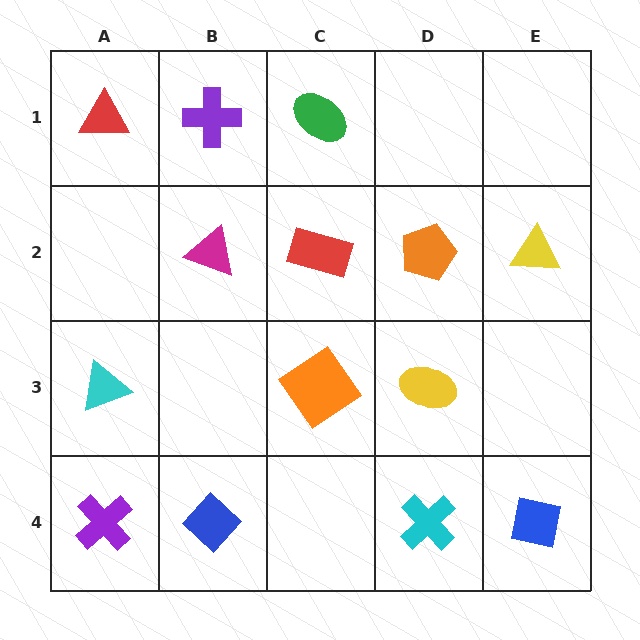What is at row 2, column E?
A yellow triangle.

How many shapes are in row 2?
4 shapes.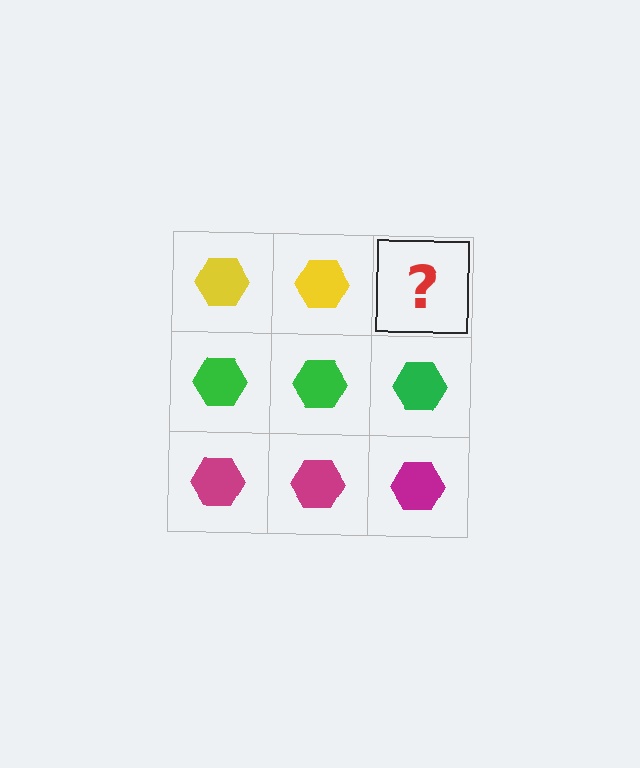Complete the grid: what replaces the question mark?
The question mark should be replaced with a yellow hexagon.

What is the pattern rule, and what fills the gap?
The rule is that each row has a consistent color. The gap should be filled with a yellow hexagon.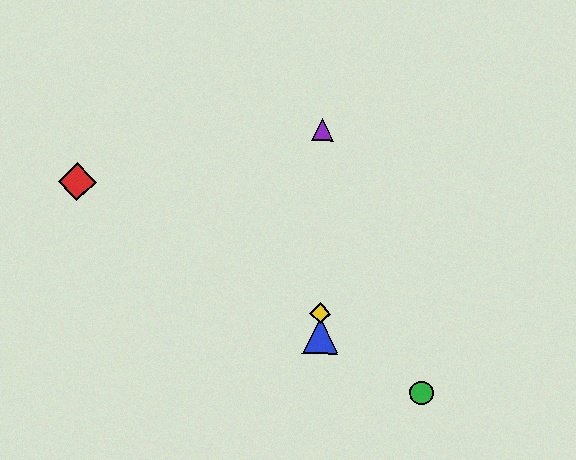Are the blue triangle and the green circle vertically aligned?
No, the blue triangle is at x≈320 and the green circle is at x≈421.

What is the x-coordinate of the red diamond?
The red diamond is at x≈77.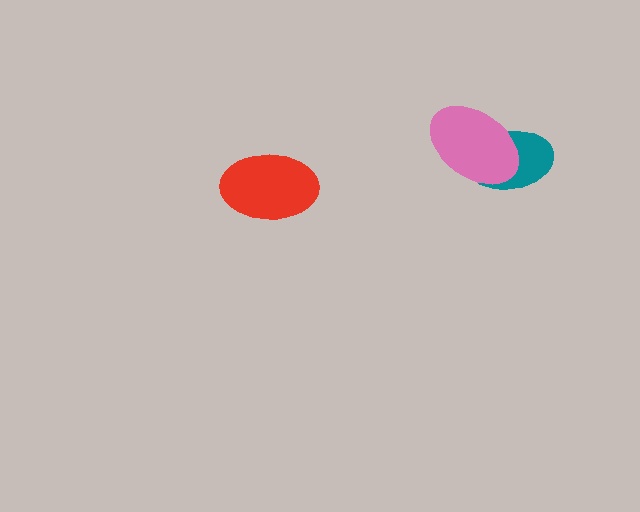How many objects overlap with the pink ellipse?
1 object overlaps with the pink ellipse.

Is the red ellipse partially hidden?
No, no other shape covers it.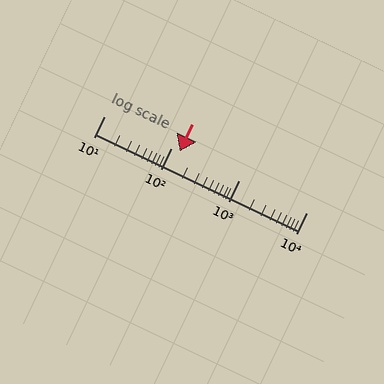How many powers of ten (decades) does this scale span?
The scale spans 3 decades, from 10 to 10000.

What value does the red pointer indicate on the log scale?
The pointer indicates approximately 130.